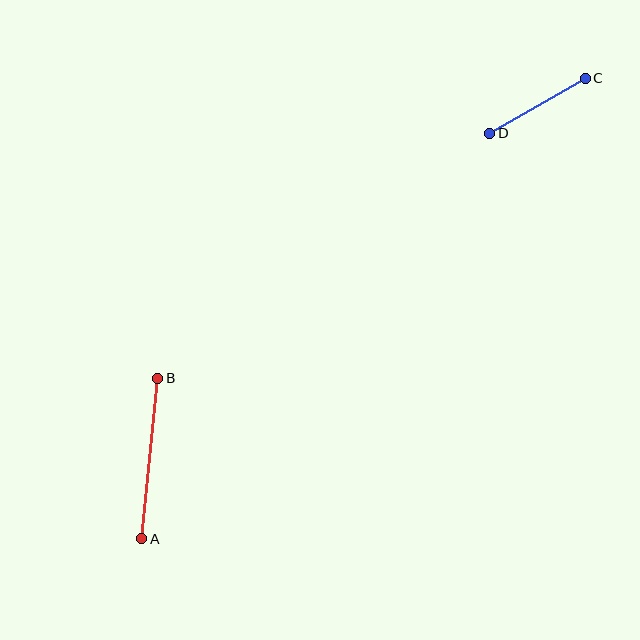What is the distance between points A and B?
The distance is approximately 161 pixels.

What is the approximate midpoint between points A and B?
The midpoint is at approximately (150, 459) pixels.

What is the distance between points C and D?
The distance is approximately 110 pixels.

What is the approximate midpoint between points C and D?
The midpoint is at approximately (537, 106) pixels.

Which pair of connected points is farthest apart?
Points A and B are farthest apart.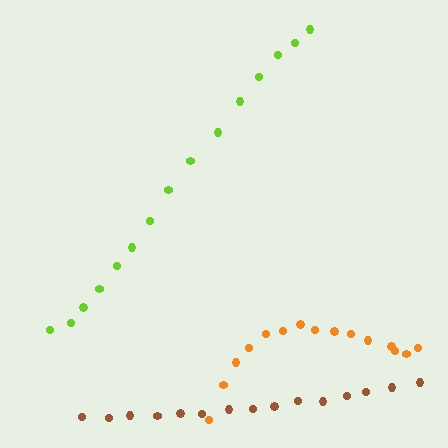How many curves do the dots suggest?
There are 3 distinct paths.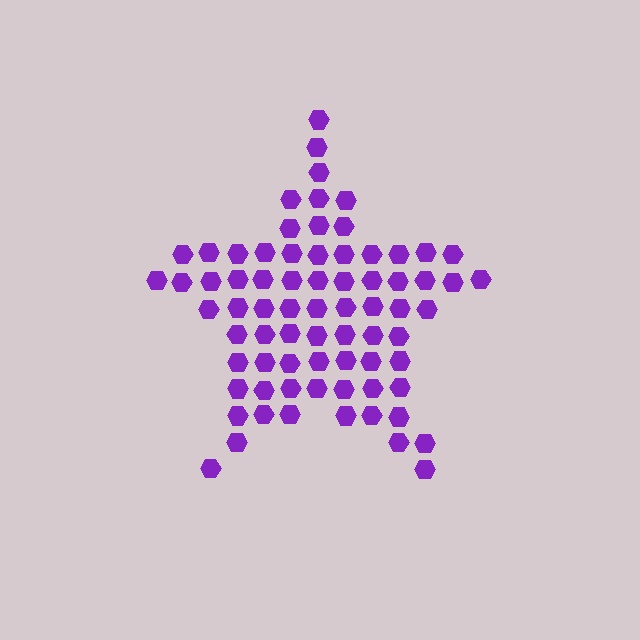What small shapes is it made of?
It is made of small hexagons.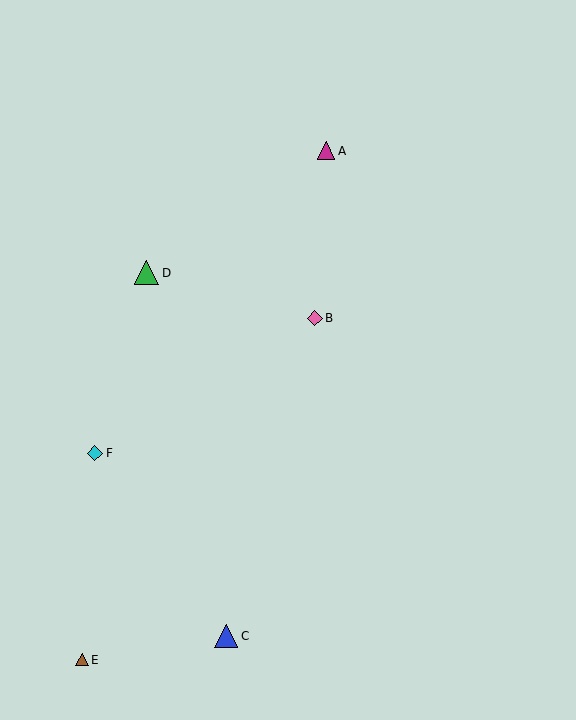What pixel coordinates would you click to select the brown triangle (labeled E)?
Click at (82, 660) to select the brown triangle E.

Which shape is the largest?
The green triangle (labeled D) is the largest.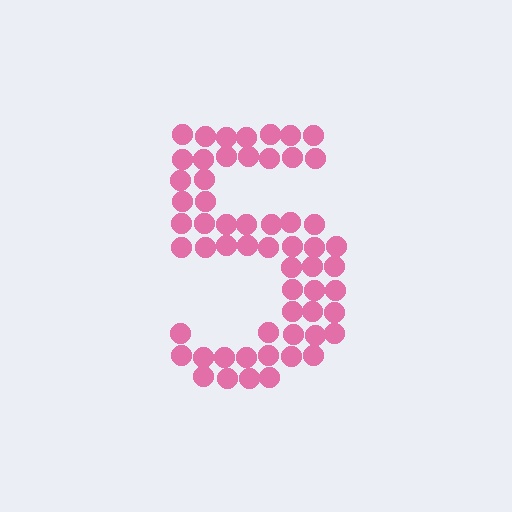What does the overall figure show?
The overall figure shows the digit 5.